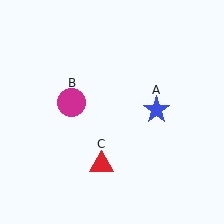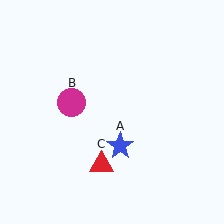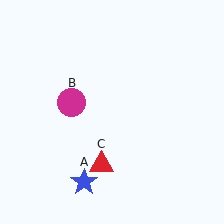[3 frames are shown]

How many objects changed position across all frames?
1 object changed position: blue star (object A).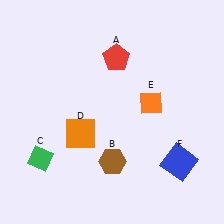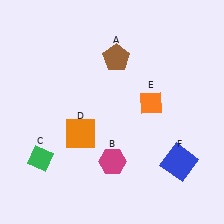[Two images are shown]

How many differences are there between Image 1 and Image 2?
There are 2 differences between the two images.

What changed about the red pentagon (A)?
In Image 1, A is red. In Image 2, it changed to brown.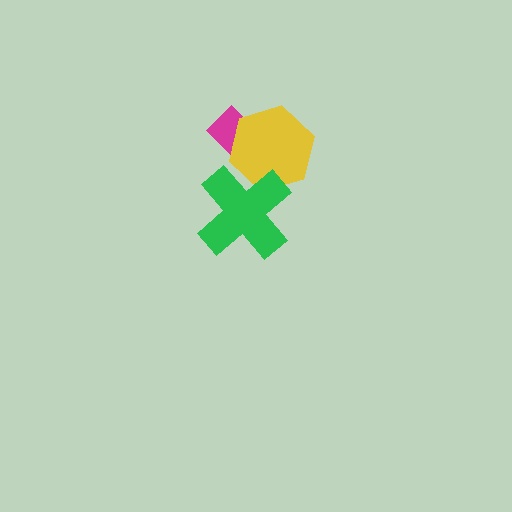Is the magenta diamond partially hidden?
Yes, it is partially covered by another shape.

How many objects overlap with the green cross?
1 object overlaps with the green cross.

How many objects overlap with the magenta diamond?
1 object overlaps with the magenta diamond.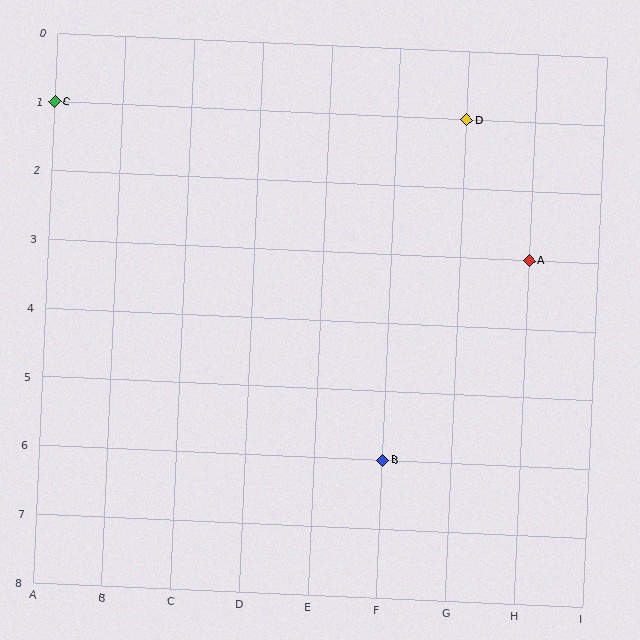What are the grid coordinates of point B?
Point B is at grid coordinates (F, 6).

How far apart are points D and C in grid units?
Points D and C are 6 columns apart.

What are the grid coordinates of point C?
Point C is at grid coordinates (A, 1).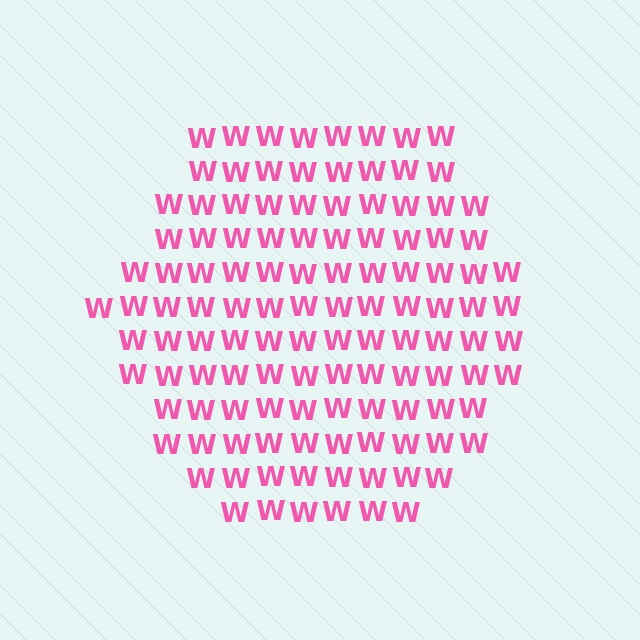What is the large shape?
The large shape is a hexagon.